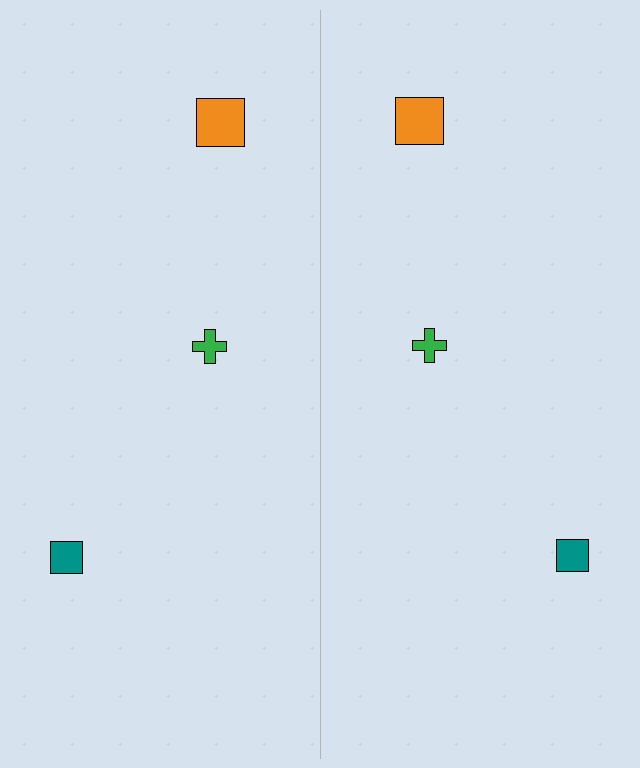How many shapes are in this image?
There are 6 shapes in this image.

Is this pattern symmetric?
Yes, this pattern has bilateral (reflection) symmetry.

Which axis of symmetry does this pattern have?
The pattern has a vertical axis of symmetry running through the center of the image.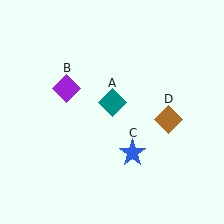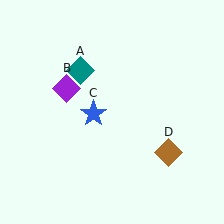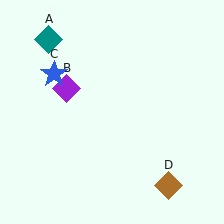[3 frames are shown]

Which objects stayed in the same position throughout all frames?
Purple diamond (object B) remained stationary.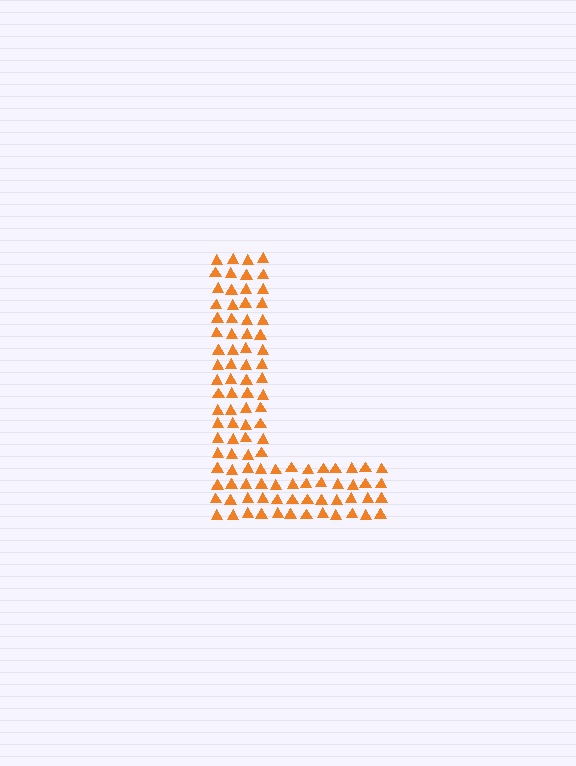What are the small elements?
The small elements are triangles.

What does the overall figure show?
The overall figure shows the letter L.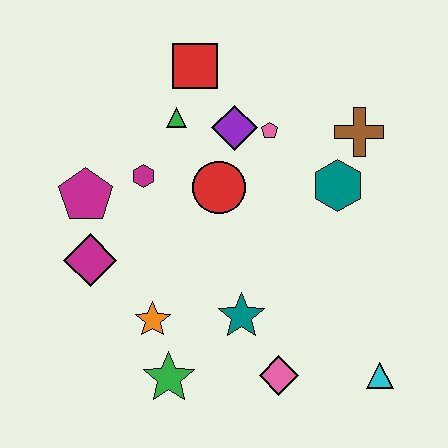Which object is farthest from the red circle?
The cyan triangle is farthest from the red circle.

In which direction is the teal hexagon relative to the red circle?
The teal hexagon is to the right of the red circle.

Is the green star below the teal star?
Yes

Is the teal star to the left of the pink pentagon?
Yes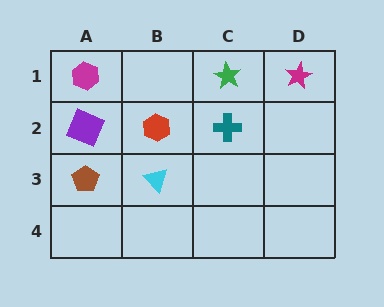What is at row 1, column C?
A green star.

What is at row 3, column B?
A cyan triangle.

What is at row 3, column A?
A brown pentagon.